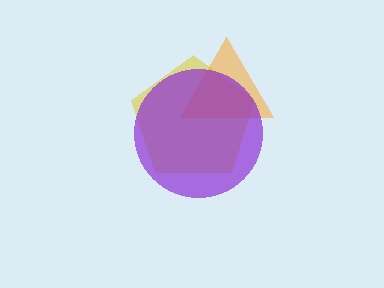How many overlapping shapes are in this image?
There are 3 overlapping shapes in the image.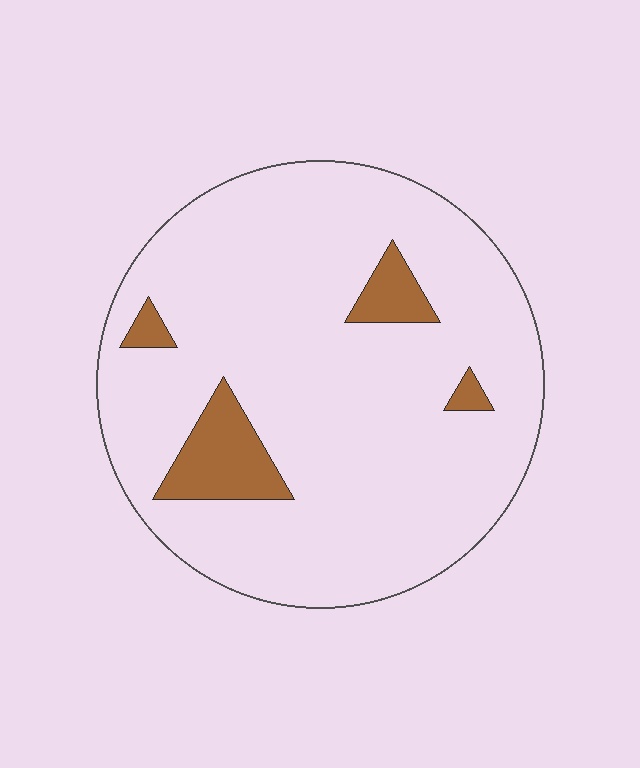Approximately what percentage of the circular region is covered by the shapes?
Approximately 10%.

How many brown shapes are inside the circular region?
4.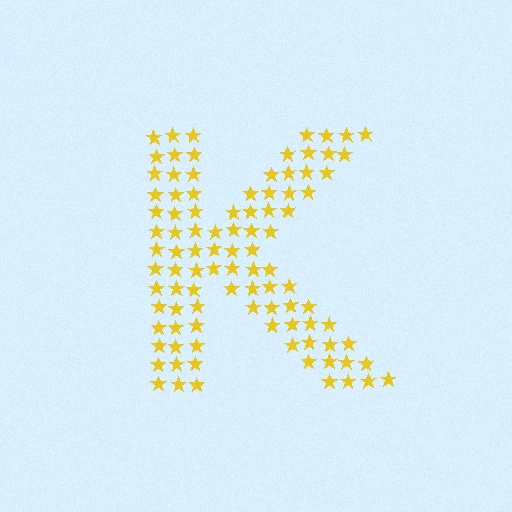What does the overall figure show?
The overall figure shows the letter K.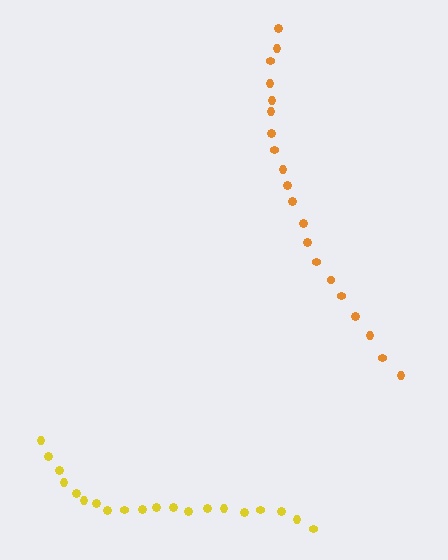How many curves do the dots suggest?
There are 2 distinct paths.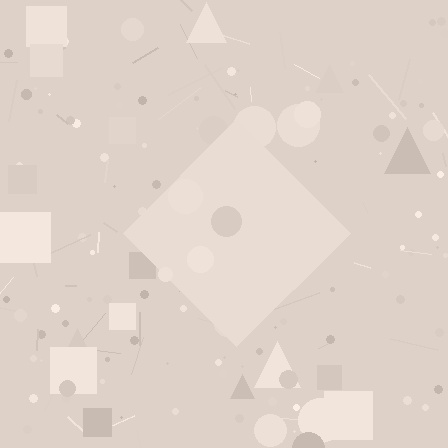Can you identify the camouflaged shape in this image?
The camouflaged shape is a diamond.